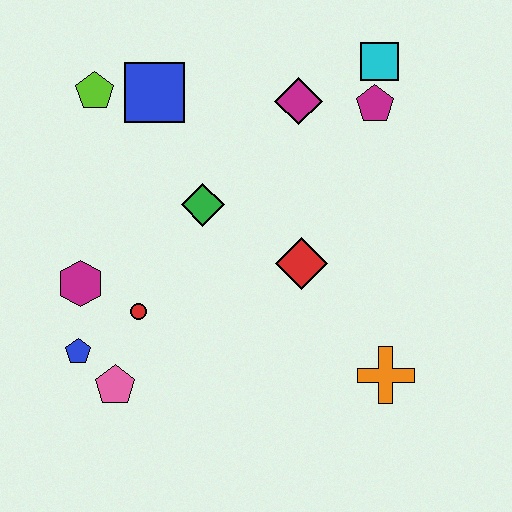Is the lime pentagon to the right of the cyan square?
No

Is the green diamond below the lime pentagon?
Yes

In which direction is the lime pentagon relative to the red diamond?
The lime pentagon is to the left of the red diamond.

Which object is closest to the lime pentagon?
The blue square is closest to the lime pentagon.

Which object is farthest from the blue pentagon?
The cyan square is farthest from the blue pentagon.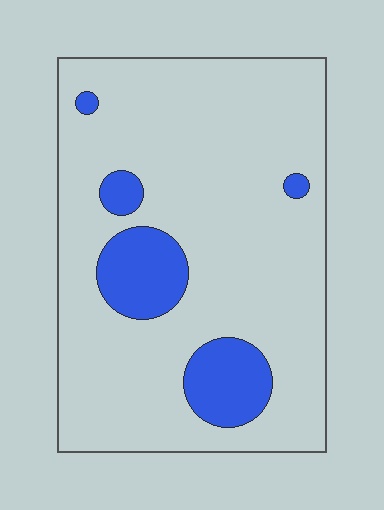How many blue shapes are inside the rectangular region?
5.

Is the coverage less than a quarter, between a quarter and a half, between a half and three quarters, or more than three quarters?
Less than a quarter.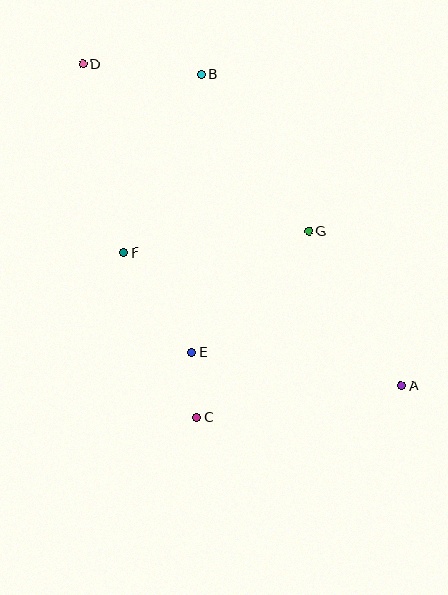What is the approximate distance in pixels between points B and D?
The distance between B and D is approximately 119 pixels.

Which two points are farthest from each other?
Points A and D are farthest from each other.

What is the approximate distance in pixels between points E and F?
The distance between E and F is approximately 121 pixels.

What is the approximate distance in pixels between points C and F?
The distance between C and F is approximately 180 pixels.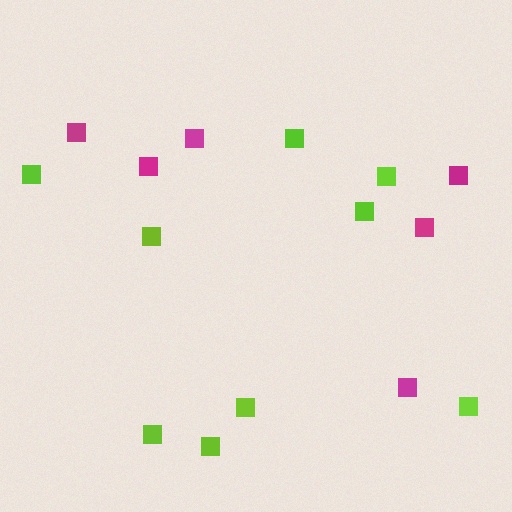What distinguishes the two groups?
There are 2 groups: one group of lime squares (9) and one group of magenta squares (6).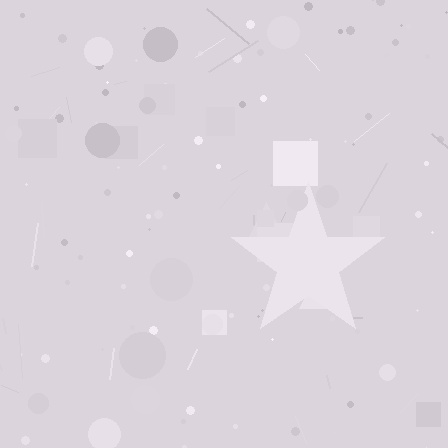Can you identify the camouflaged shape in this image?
The camouflaged shape is a star.